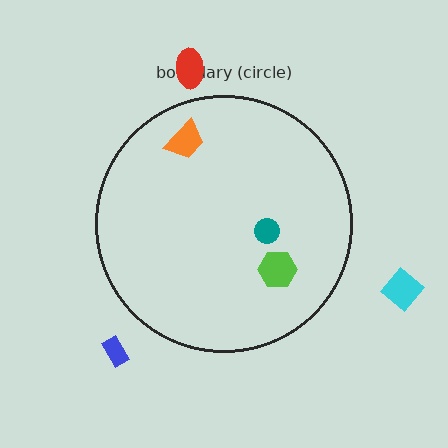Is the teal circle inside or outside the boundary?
Inside.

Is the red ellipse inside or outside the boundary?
Outside.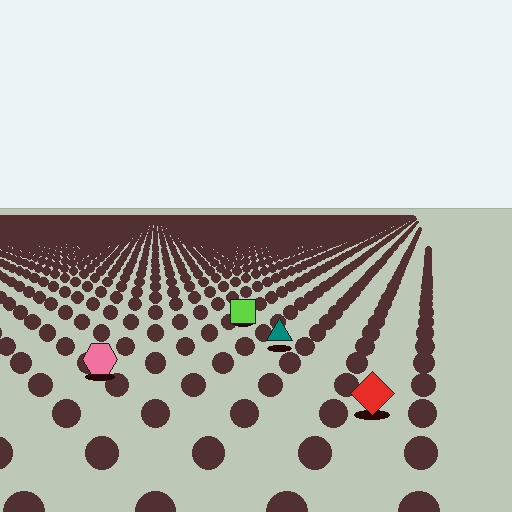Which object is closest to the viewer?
The red diamond is closest. The texture marks near it are larger and more spread out.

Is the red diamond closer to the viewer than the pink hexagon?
Yes. The red diamond is closer — you can tell from the texture gradient: the ground texture is coarser near it.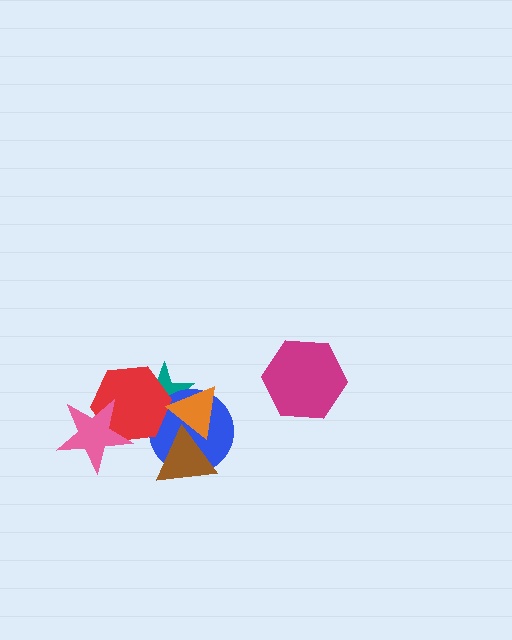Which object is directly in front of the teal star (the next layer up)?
The blue circle is directly in front of the teal star.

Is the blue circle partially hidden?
Yes, it is partially covered by another shape.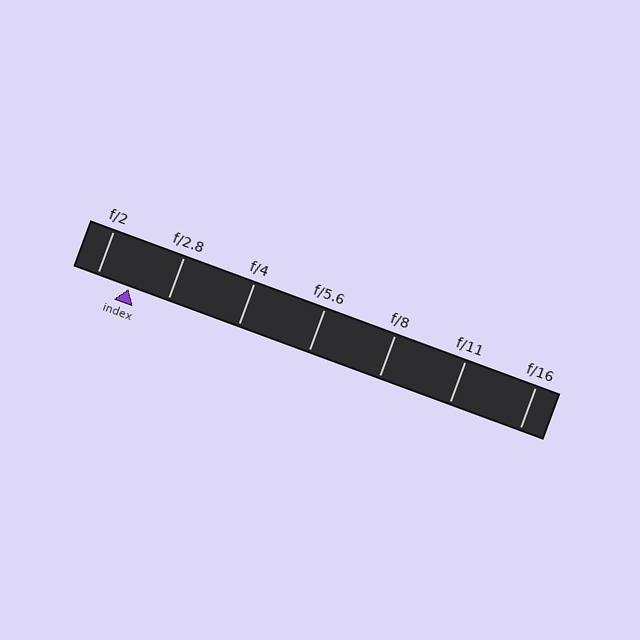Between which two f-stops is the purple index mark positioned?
The index mark is between f/2 and f/2.8.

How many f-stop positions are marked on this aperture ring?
There are 7 f-stop positions marked.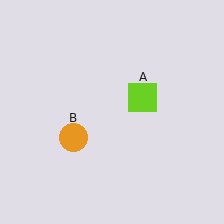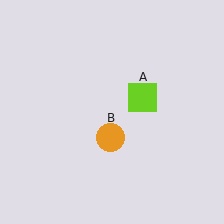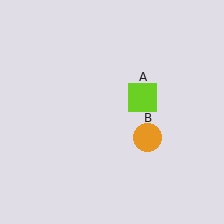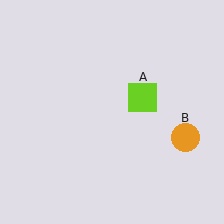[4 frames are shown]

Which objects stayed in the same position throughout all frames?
Lime square (object A) remained stationary.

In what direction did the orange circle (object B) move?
The orange circle (object B) moved right.